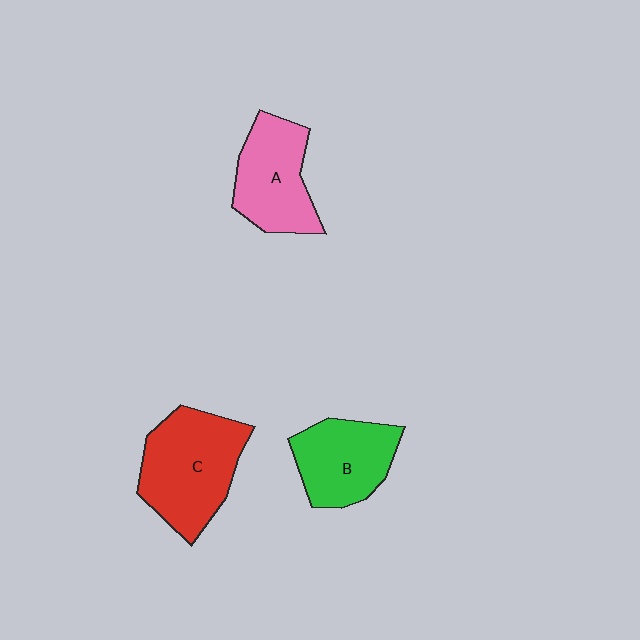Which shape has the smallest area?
Shape B (green).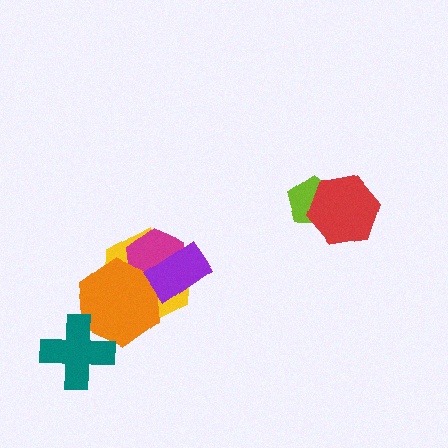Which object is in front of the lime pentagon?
The red hexagon is in front of the lime pentagon.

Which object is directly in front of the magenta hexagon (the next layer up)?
The orange hexagon is directly in front of the magenta hexagon.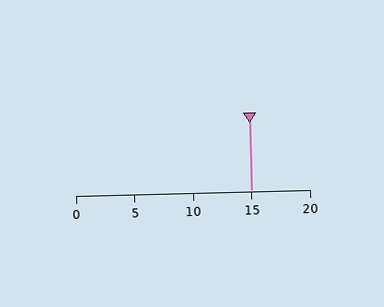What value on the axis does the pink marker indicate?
The marker indicates approximately 15.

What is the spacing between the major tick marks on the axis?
The major ticks are spaced 5 apart.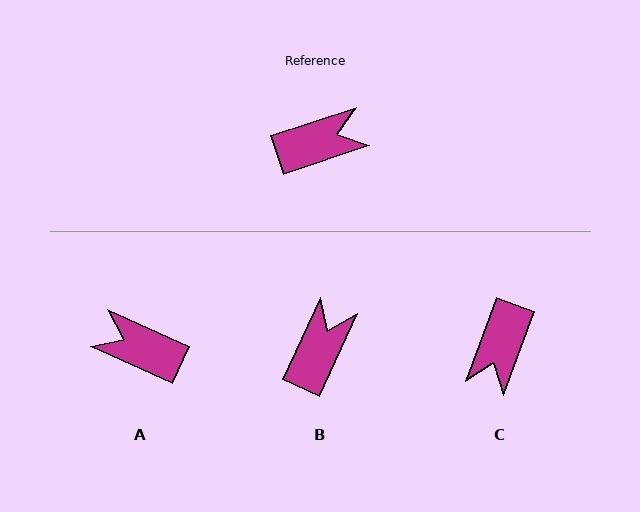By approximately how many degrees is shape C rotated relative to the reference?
Approximately 129 degrees clockwise.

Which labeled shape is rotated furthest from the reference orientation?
A, about 137 degrees away.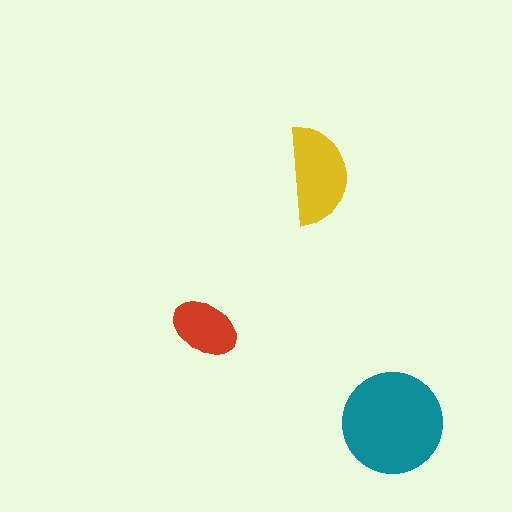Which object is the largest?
The teal circle.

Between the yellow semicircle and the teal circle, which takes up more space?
The teal circle.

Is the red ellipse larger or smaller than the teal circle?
Smaller.